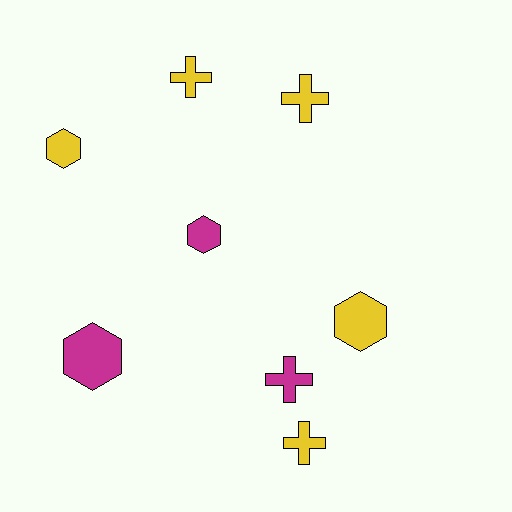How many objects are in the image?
There are 8 objects.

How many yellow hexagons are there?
There are 2 yellow hexagons.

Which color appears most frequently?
Yellow, with 5 objects.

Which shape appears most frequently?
Hexagon, with 4 objects.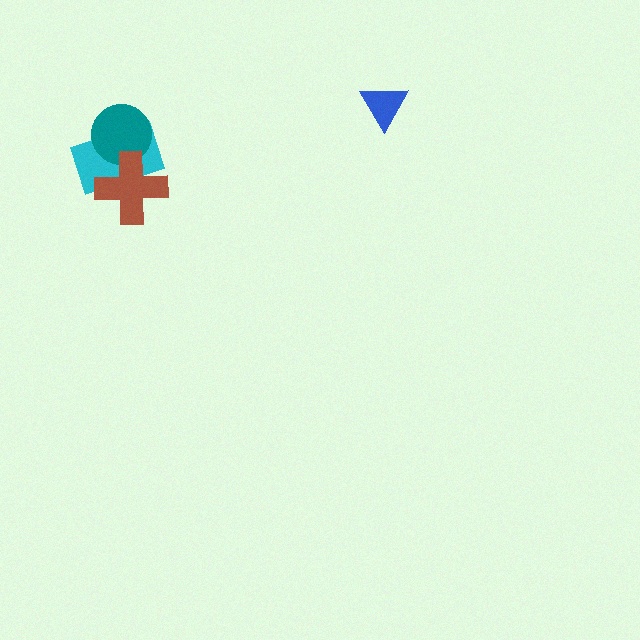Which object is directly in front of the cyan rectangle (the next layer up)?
The teal circle is directly in front of the cyan rectangle.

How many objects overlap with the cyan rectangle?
2 objects overlap with the cyan rectangle.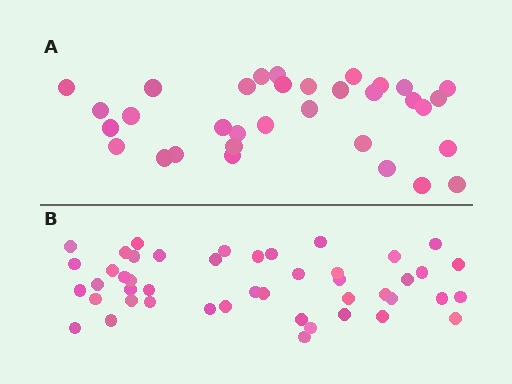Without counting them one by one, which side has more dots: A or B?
Region B (the bottom region) has more dots.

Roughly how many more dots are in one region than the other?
Region B has approximately 15 more dots than region A.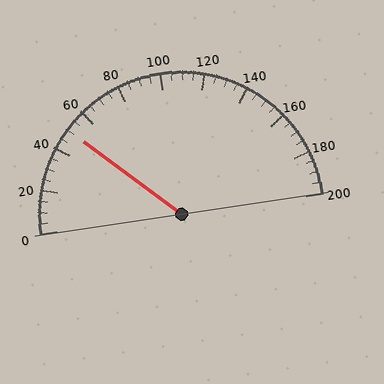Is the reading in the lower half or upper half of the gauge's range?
The reading is in the lower half of the range (0 to 200).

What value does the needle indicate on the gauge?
The needle indicates approximately 50.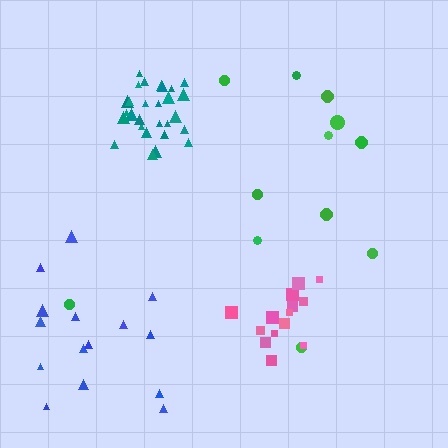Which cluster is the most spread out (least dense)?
Green.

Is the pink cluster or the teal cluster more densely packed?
Teal.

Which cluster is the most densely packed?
Teal.